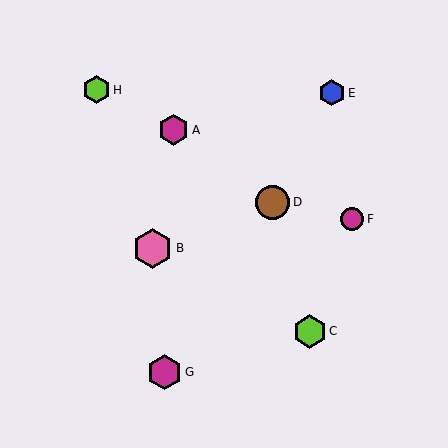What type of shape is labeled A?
Shape A is a magenta hexagon.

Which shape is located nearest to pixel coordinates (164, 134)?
The magenta hexagon (labeled A) at (173, 130) is nearest to that location.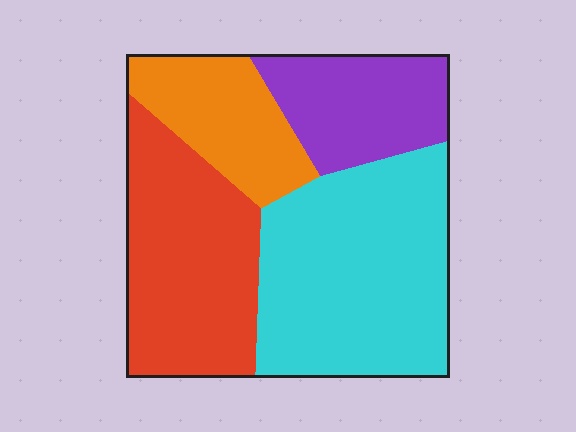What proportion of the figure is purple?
Purple takes up about one sixth (1/6) of the figure.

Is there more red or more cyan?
Cyan.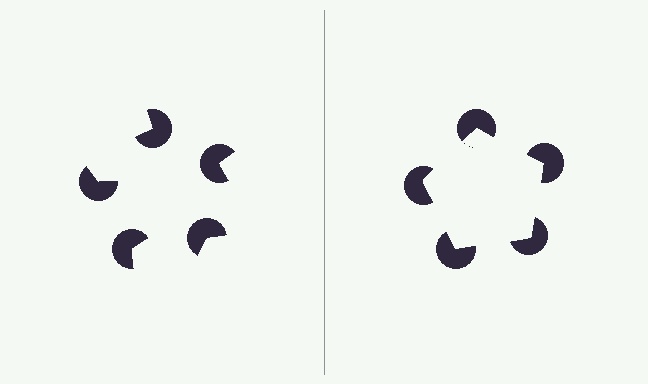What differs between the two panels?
The pac-man discs are positioned identically on both sides; only the wedge orientations differ. On the right they align to a pentagon; on the left they are misaligned.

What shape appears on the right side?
An illusory pentagon.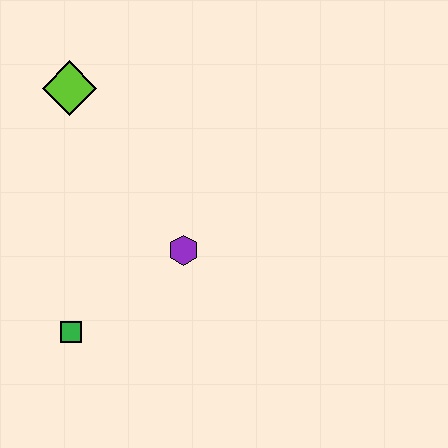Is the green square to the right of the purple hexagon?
No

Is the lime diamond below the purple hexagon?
No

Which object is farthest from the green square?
The lime diamond is farthest from the green square.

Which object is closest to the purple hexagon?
The green square is closest to the purple hexagon.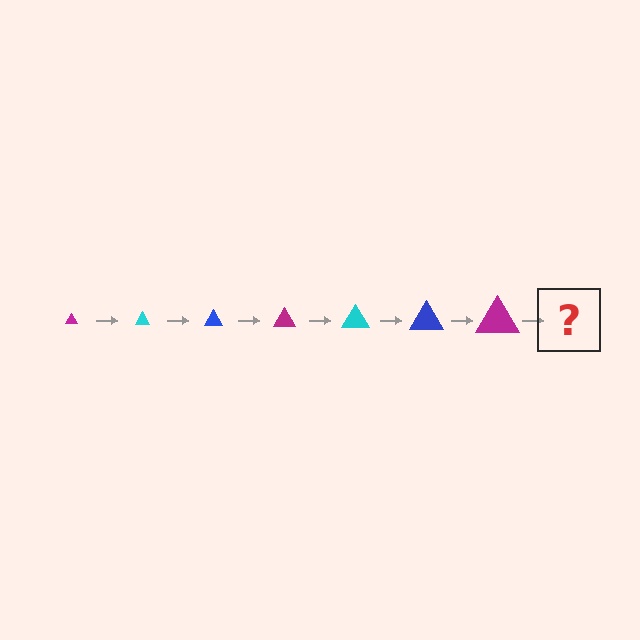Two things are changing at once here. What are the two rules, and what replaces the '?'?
The two rules are that the triangle grows larger each step and the color cycles through magenta, cyan, and blue. The '?' should be a cyan triangle, larger than the previous one.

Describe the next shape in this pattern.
It should be a cyan triangle, larger than the previous one.